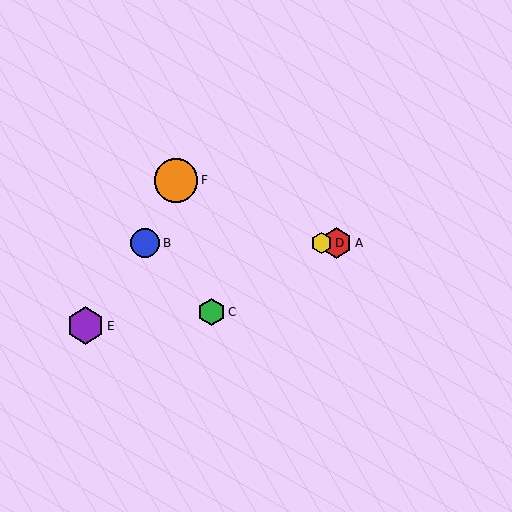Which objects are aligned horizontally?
Objects A, B, D are aligned horizontally.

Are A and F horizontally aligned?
No, A is at y≈243 and F is at y≈180.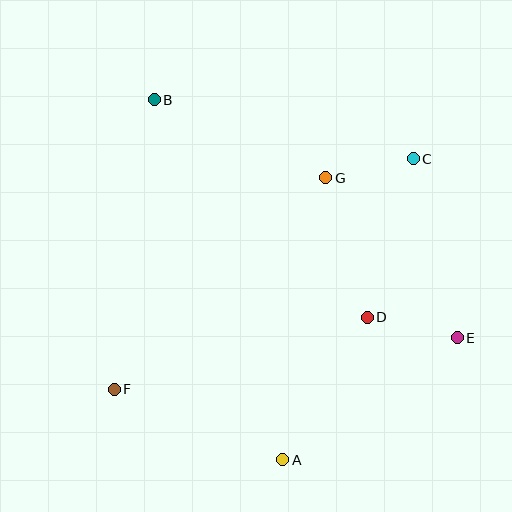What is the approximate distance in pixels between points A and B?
The distance between A and B is approximately 382 pixels.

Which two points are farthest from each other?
Points B and E are farthest from each other.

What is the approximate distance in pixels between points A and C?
The distance between A and C is approximately 328 pixels.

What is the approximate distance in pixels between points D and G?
The distance between D and G is approximately 146 pixels.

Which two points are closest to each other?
Points C and G are closest to each other.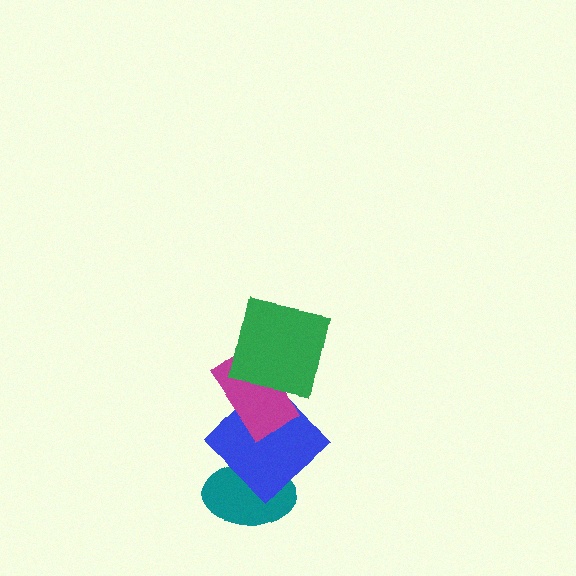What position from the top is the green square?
The green square is 1st from the top.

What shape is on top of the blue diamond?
The magenta rectangle is on top of the blue diamond.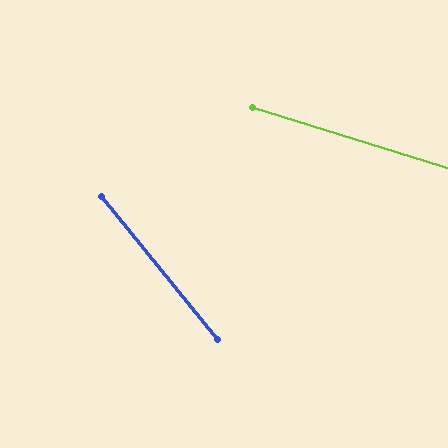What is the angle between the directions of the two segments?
Approximately 34 degrees.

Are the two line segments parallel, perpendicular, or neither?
Neither parallel nor perpendicular — they differ by about 34°.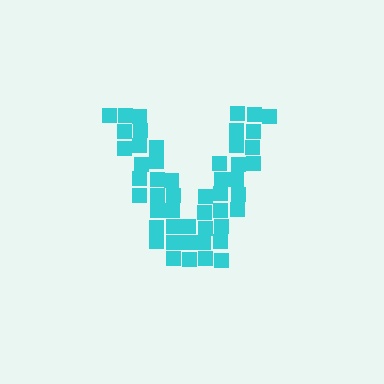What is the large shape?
The large shape is the letter V.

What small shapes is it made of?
It is made of small squares.